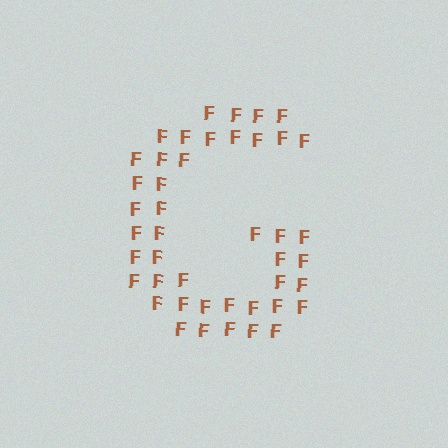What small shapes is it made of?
It is made of small letter F's.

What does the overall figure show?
The overall figure shows the letter G.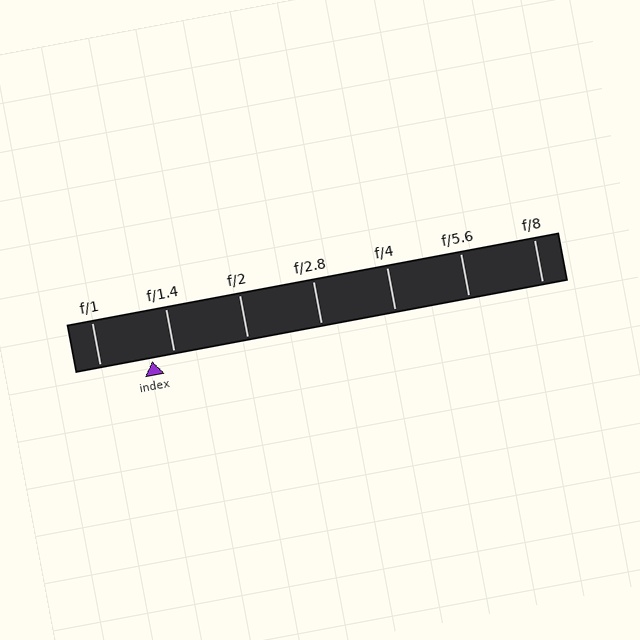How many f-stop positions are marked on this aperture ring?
There are 7 f-stop positions marked.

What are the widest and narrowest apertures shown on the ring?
The widest aperture shown is f/1 and the narrowest is f/8.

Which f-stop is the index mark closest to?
The index mark is closest to f/1.4.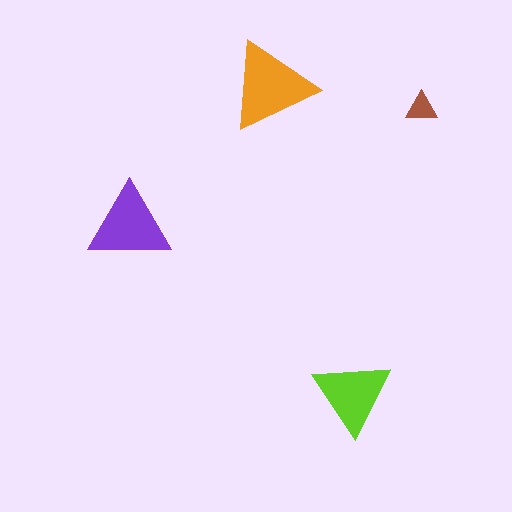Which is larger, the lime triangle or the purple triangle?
The purple one.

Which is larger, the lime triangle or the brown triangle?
The lime one.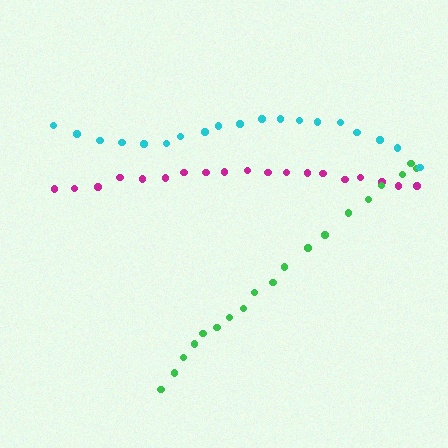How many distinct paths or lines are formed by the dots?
There are 3 distinct paths.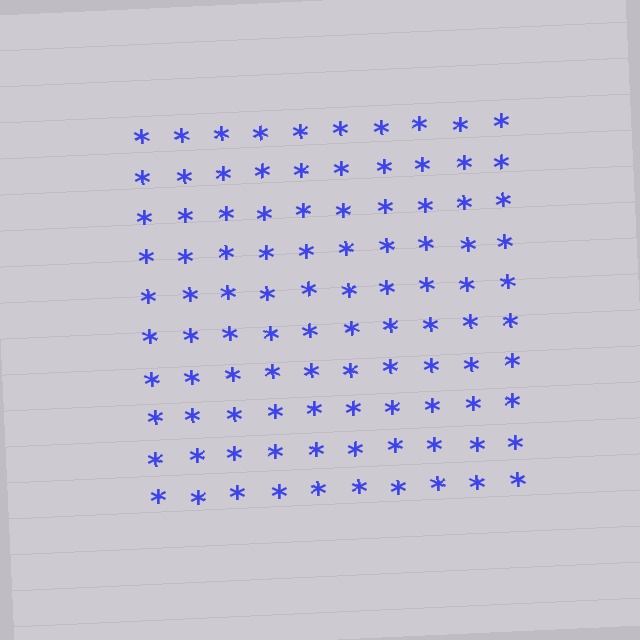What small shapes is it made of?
It is made of small asterisks.